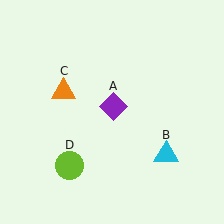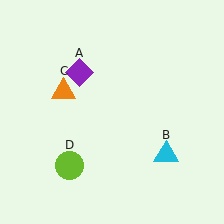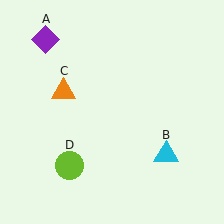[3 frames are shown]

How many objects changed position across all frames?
1 object changed position: purple diamond (object A).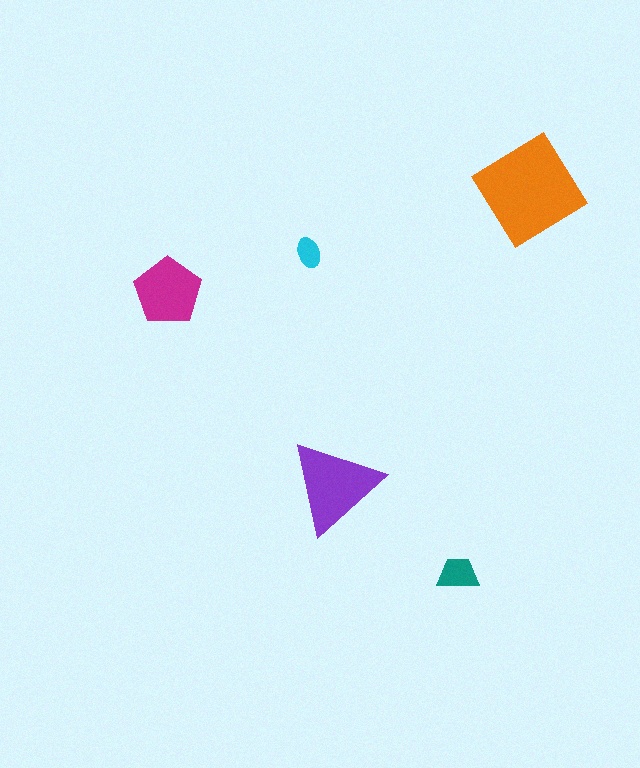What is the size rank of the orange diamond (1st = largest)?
1st.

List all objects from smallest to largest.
The cyan ellipse, the teal trapezoid, the magenta pentagon, the purple triangle, the orange diamond.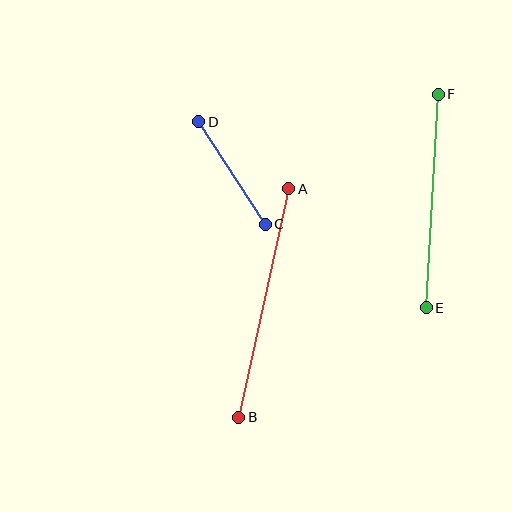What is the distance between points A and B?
The distance is approximately 234 pixels.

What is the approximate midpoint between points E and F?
The midpoint is at approximately (432, 201) pixels.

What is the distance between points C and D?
The distance is approximately 122 pixels.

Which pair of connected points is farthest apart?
Points A and B are farthest apart.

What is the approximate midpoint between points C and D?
The midpoint is at approximately (232, 173) pixels.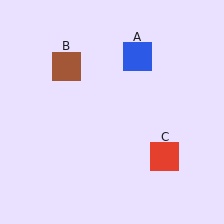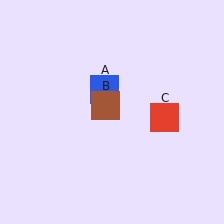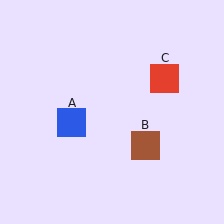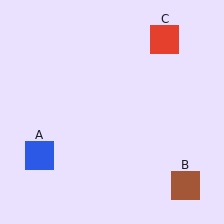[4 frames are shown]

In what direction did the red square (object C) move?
The red square (object C) moved up.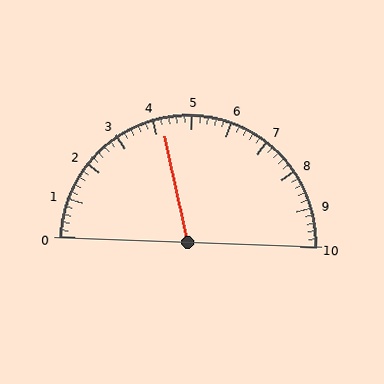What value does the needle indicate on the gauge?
The needle indicates approximately 4.2.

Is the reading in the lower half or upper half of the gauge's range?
The reading is in the lower half of the range (0 to 10).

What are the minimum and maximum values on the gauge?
The gauge ranges from 0 to 10.